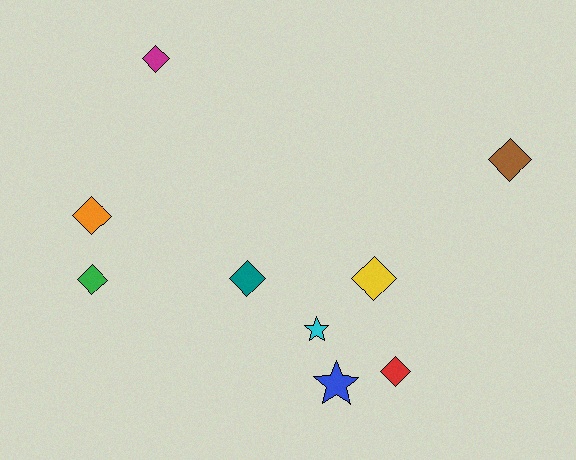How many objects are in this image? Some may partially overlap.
There are 9 objects.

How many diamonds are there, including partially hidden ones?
There are 7 diamonds.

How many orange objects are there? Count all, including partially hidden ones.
There is 1 orange object.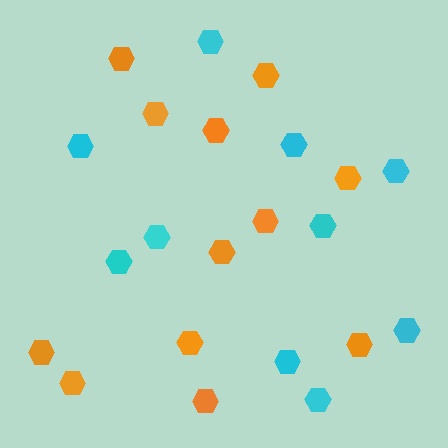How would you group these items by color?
There are 2 groups: one group of cyan hexagons (10) and one group of orange hexagons (12).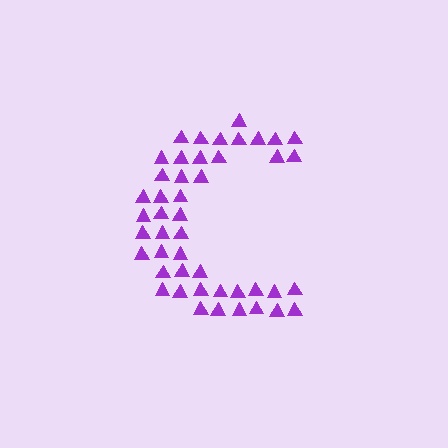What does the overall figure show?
The overall figure shows the letter C.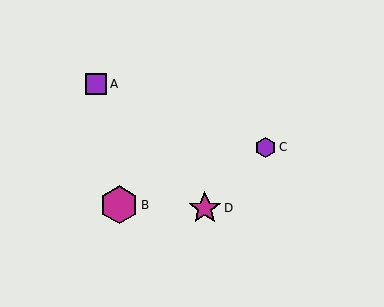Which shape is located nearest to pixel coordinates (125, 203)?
The magenta hexagon (labeled B) at (119, 205) is nearest to that location.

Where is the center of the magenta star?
The center of the magenta star is at (205, 208).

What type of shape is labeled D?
Shape D is a magenta star.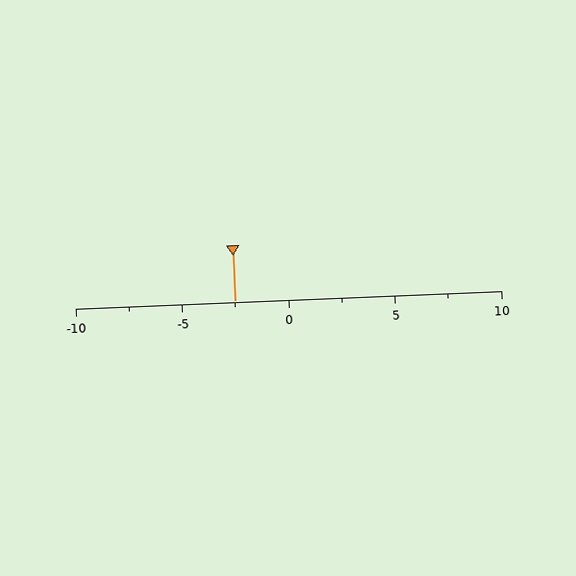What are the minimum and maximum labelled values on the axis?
The axis runs from -10 to 10.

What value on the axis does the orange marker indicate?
The marker indicates approximately -2.5.